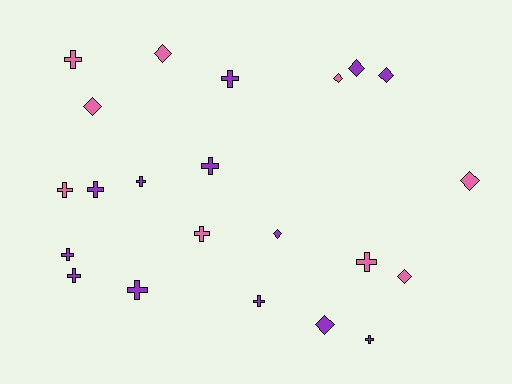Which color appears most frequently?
Purple, with 13 objects.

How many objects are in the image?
There are 22 objects.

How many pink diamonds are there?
There are 5 pink diamonds.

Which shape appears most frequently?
Cross, with 13 objects.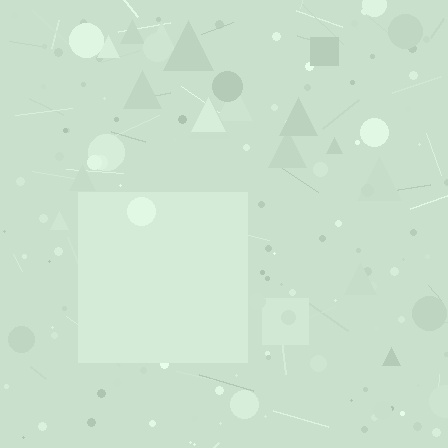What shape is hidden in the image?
A square is hidden in the image.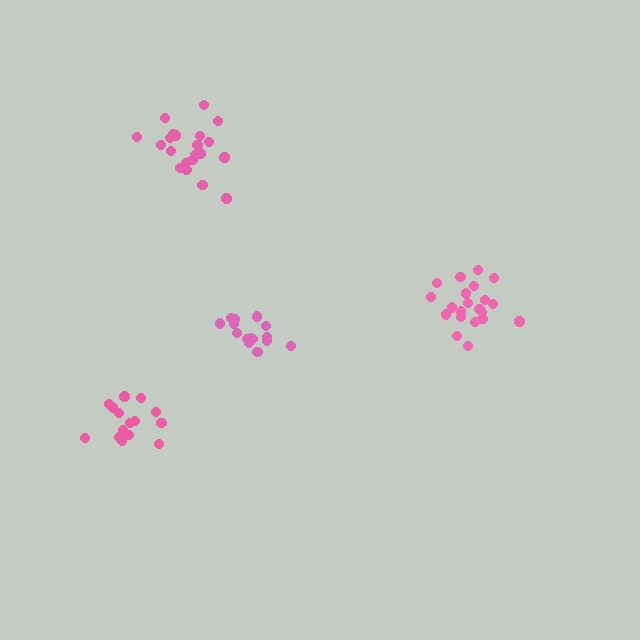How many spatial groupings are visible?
There are 4 spatial groupings.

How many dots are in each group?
Group 1: 21 dots, Group 2: 15 dots, Group 3: 21 dots, Group 4: 16 dots (73 total).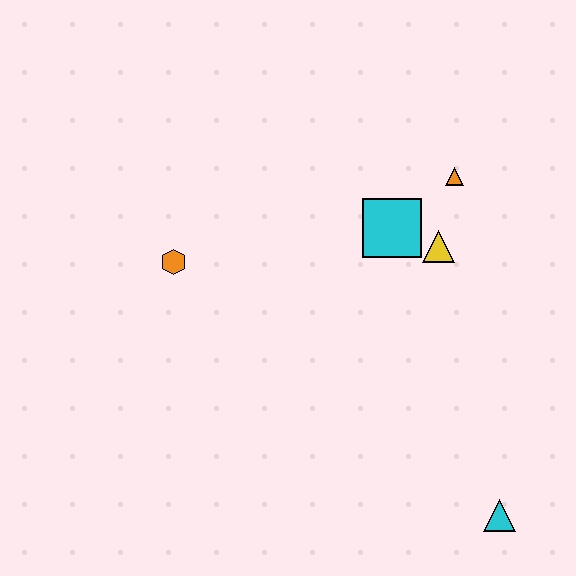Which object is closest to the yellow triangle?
The cyan square is closest to the yellow triangle.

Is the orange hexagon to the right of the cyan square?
No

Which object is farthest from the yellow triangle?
The cyan triangle is farthest from the yellow triangle.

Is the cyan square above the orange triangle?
No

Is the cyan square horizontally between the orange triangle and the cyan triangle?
No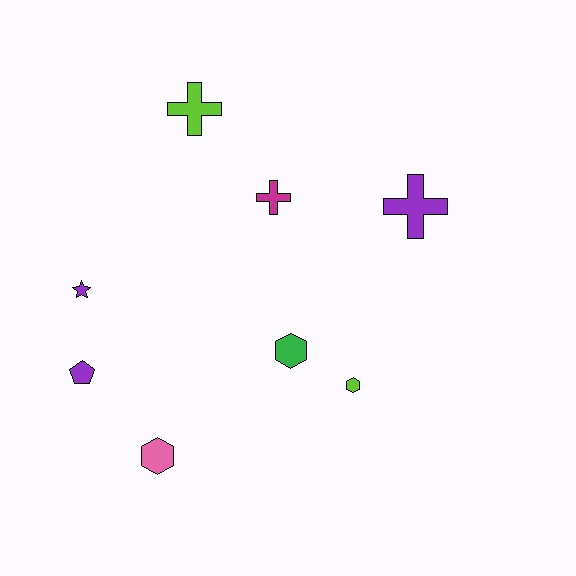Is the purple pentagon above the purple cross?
No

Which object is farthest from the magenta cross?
The pink hexagon is farthest from the magenta cross.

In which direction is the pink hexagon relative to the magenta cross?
The pink hexagon is below the magenta cross.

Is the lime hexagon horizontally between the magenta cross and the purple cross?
Yes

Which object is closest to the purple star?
The purple pentagon is closest to the purple star.